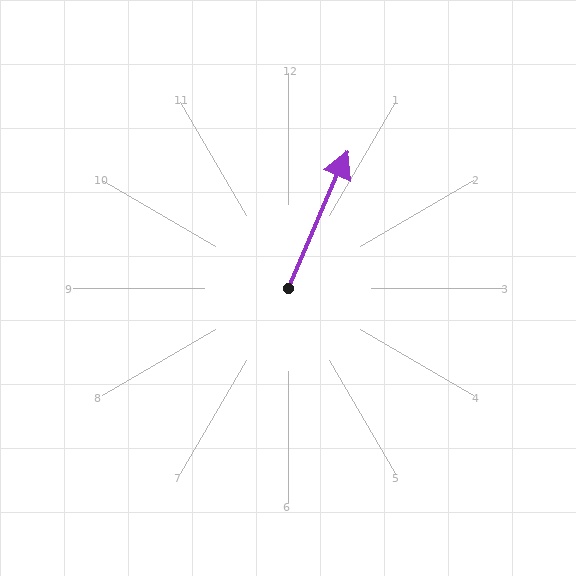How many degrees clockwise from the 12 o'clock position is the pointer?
Approximately 24 degrees.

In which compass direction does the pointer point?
Northeast.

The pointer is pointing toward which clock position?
Roughly 1 o'clock.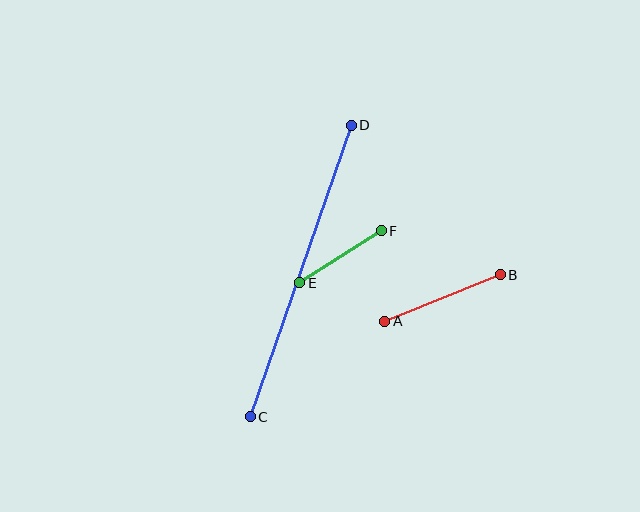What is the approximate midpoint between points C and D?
The midpoint is at approximately (301, 271) pixels.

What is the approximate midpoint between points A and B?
The midpoint is at approximately (443, 298) pixels.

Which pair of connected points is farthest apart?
Points C and D are farthest apart.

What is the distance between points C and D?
The distance is approximately 309 pixels.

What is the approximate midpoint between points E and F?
The midpoint is at approximately (340, 257) pixels.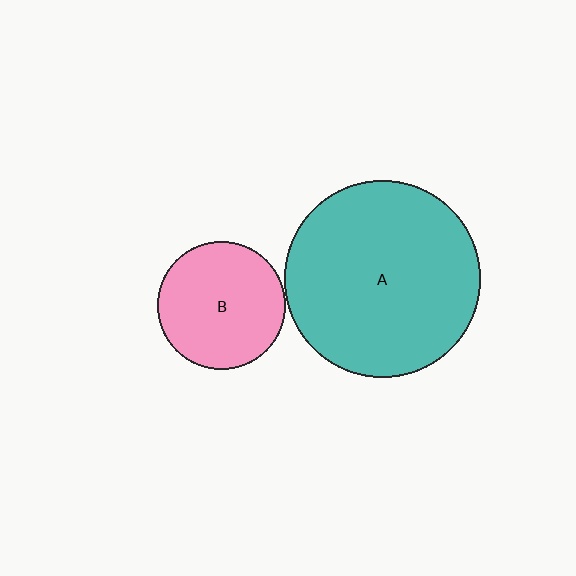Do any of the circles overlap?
No, none of the circles overlap.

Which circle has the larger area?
Circle A (teal).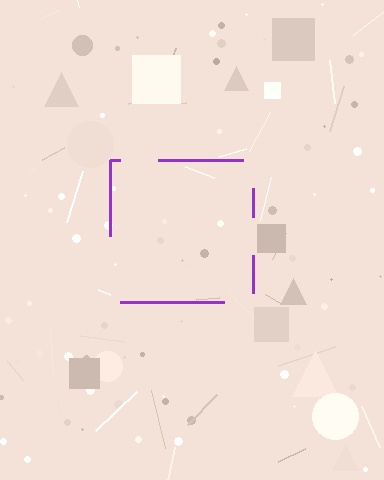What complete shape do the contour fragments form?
The contour fragments form a square.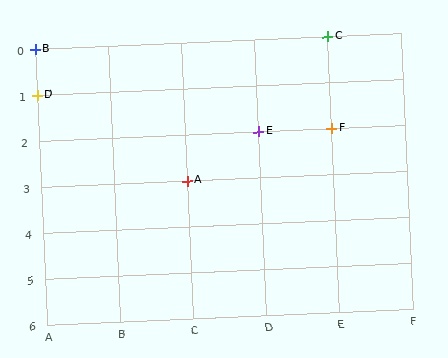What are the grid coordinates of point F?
Point F is at grid coordinates (E, 2).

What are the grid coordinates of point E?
Point E is at grid coordinates (D, 2).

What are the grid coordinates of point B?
Point B is at grid coordinates (A, 0).